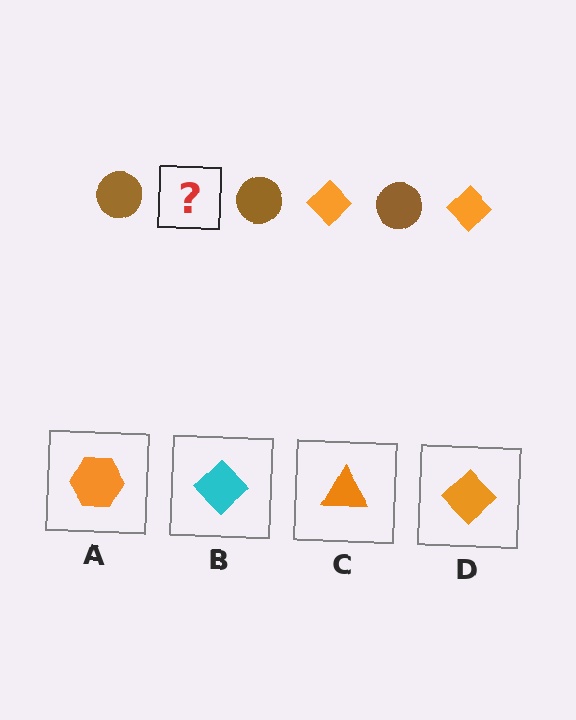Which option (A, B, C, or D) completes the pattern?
D.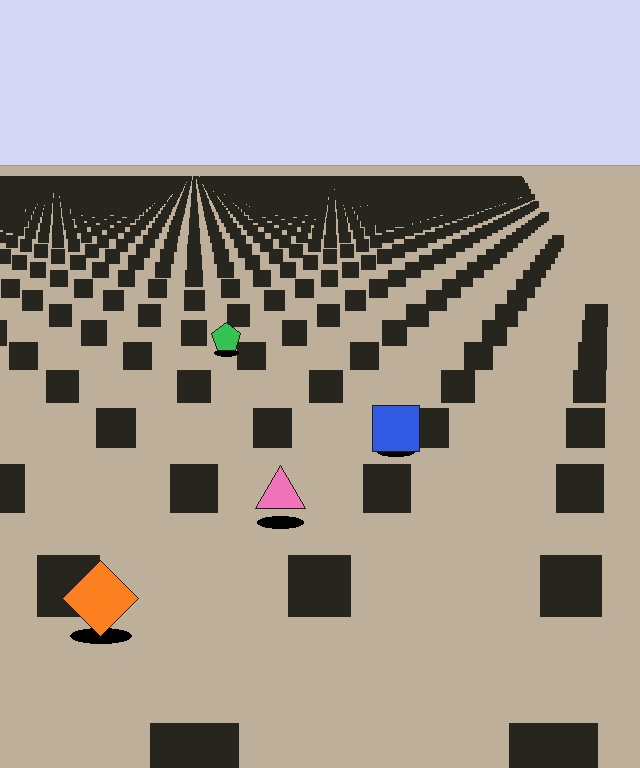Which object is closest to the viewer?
The orange diamond is closest. The texture marks near it are larger and more spread out.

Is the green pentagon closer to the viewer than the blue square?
No. The blue square is closer — you can tell from the texture gradient: the ground texture is coarser near it.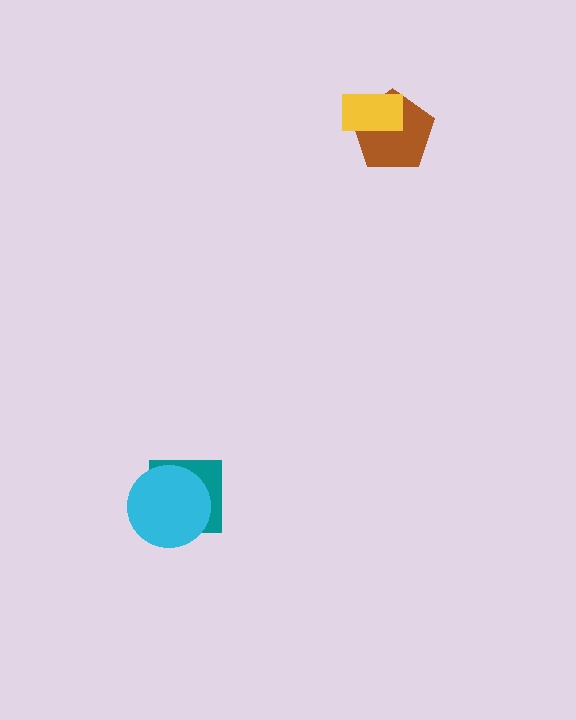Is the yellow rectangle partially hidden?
No, no other shape covers it.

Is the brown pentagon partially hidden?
Yes, it is partially covered by another shape.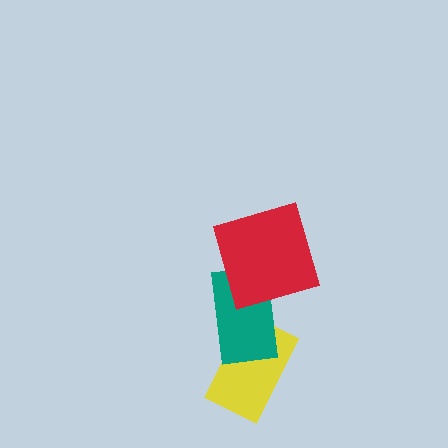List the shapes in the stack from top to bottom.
From top to bottom: the red square, the teal rectangle, the yellow rectangle.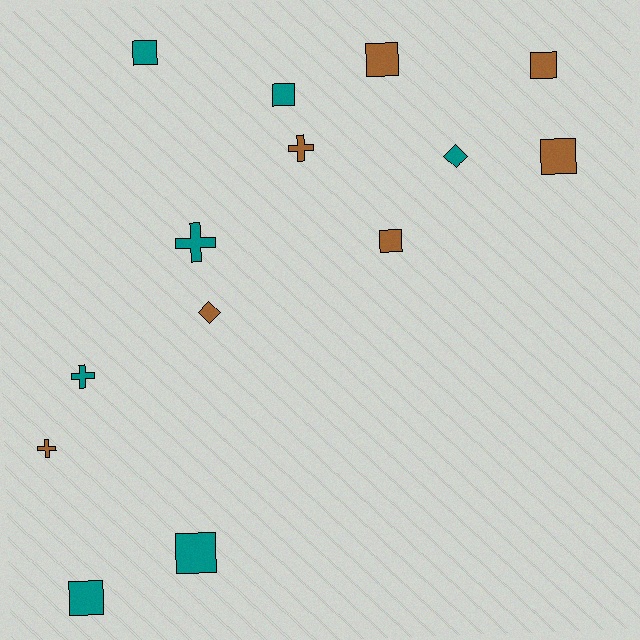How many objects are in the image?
There are 14 objects.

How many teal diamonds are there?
There is 1 teal diamond.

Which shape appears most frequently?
Square, with 8 objects.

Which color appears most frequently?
Teal, with 7 objects.